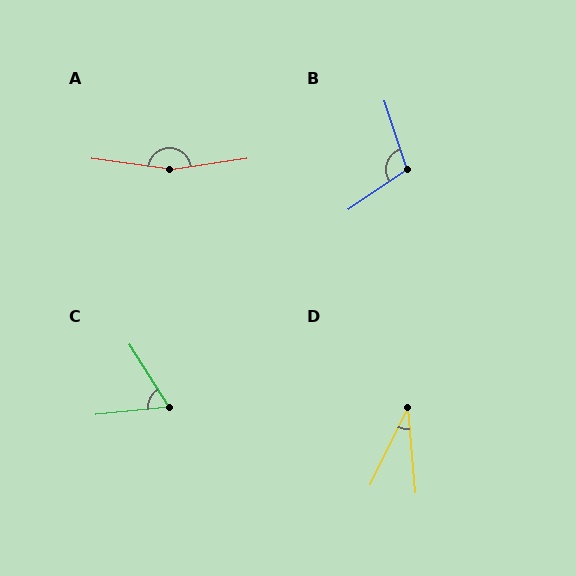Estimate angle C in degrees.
Approximately 63 degrees.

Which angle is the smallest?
D, at approximately 31 degrees.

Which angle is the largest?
A, at approximately 164 degrees.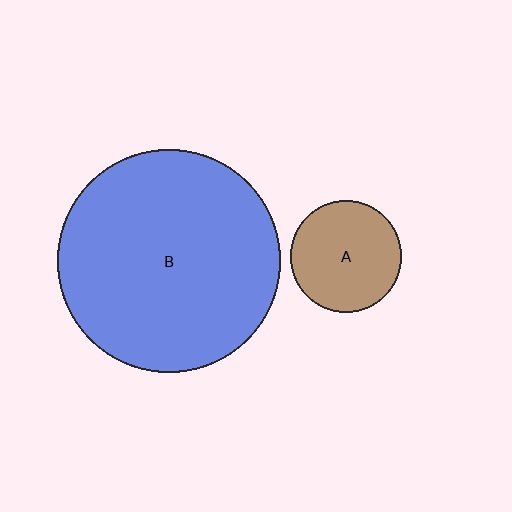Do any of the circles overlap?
No, none of the circles overlap.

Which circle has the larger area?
Circle B (blue).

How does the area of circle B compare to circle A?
Approximately 4.0 times.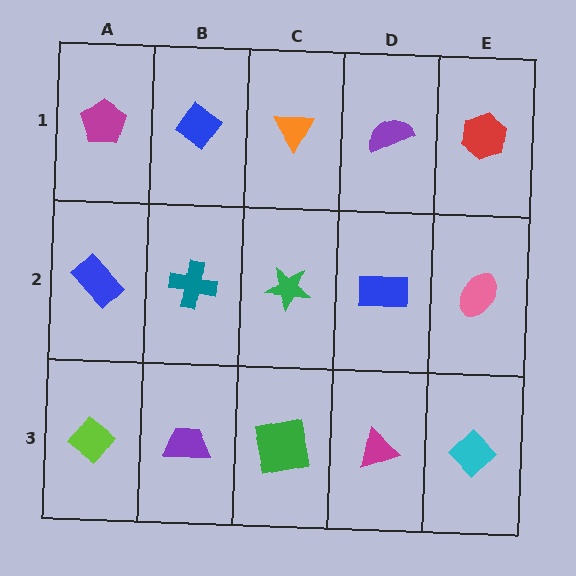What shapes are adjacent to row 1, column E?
A pink ellipse (row 2, column E), a purple semicircle (row 1, column D).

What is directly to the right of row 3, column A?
A purple trapezoid.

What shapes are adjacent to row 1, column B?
A teal cross (row 2, column B), a magenta pentagon (row 1, column A), an orange triangle (row 1, column C).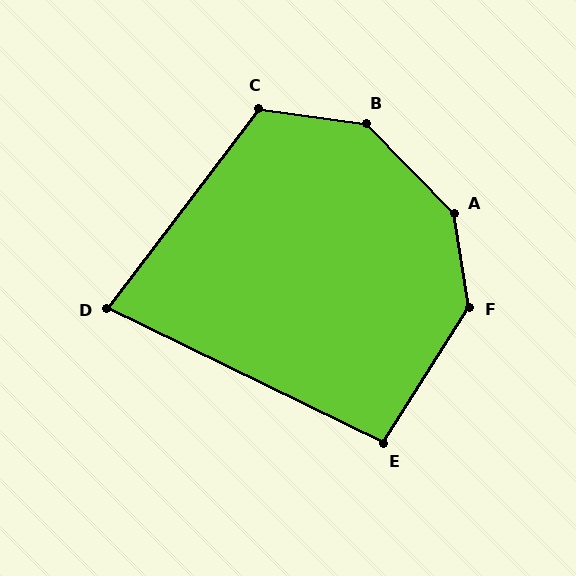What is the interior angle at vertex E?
Approximately 96 degrees (obtuse).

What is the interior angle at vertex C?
Approximately 119 degrees (obtuse).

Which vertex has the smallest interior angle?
D, at approximately 79 degrees.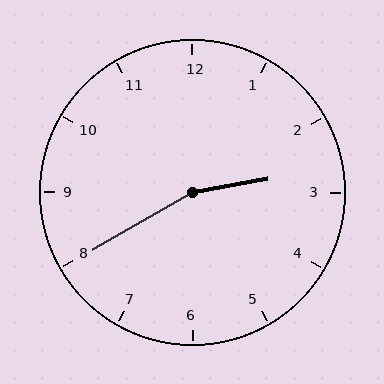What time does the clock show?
2:40.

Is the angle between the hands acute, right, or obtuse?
It is obtuse.